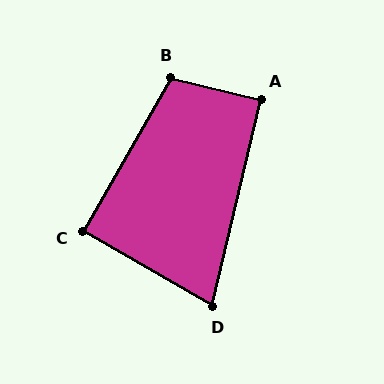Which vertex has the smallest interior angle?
D, at approximately 73 degrees.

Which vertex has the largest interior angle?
B, at approximately 107 degrees.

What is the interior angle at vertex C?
Approximately 90 degrees (approximately right).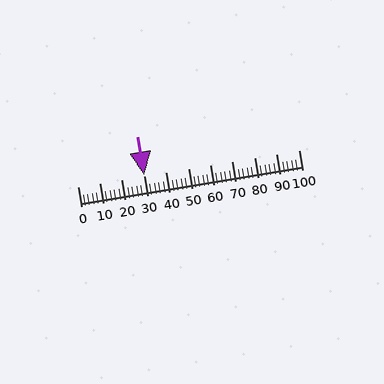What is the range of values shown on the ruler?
The ruler shows values from 0 to 100.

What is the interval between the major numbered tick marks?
The major tick marks are spaced 10 units apart.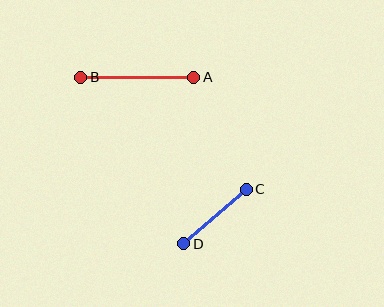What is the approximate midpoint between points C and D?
The midpoint is at approximately (215, 216) pixels.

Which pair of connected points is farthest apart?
Points A and B are farthest apart.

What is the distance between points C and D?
The distance is approximately 83 pixels.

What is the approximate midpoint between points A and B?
The midpoint is at approximately (137, 77) pixels.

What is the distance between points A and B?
The distance is approximately 113 pixels.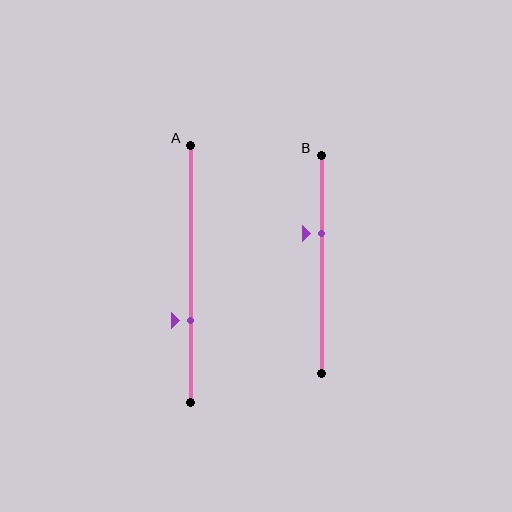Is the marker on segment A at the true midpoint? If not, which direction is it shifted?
No, the marker on segment A is shifted downward by about 18% of the segment length.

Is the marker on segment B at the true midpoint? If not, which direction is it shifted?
No, the marker on segment B is shifted upward by about 14% of the segment length.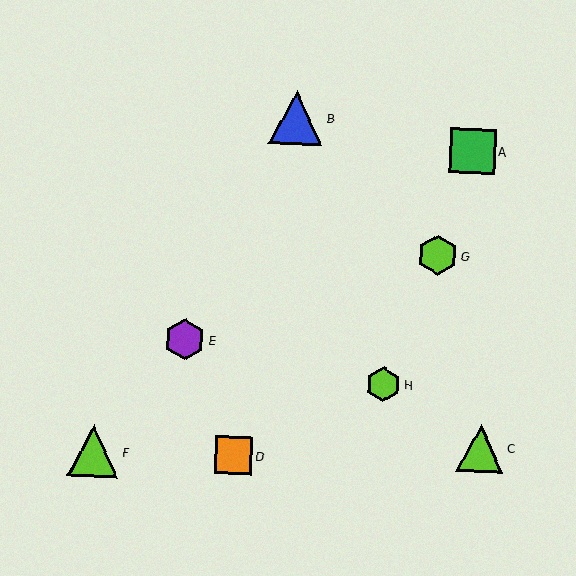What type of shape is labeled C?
Shape C is a lime triangle.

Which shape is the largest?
The blue triangle (labeled B) is the largest.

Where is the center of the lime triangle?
The center of the lime triangle is at (93, 451).